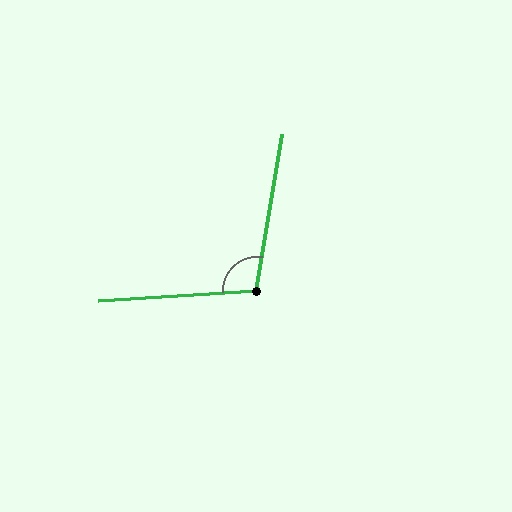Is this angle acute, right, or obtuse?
It is obtuse.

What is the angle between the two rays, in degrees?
Approximately 103 degrees.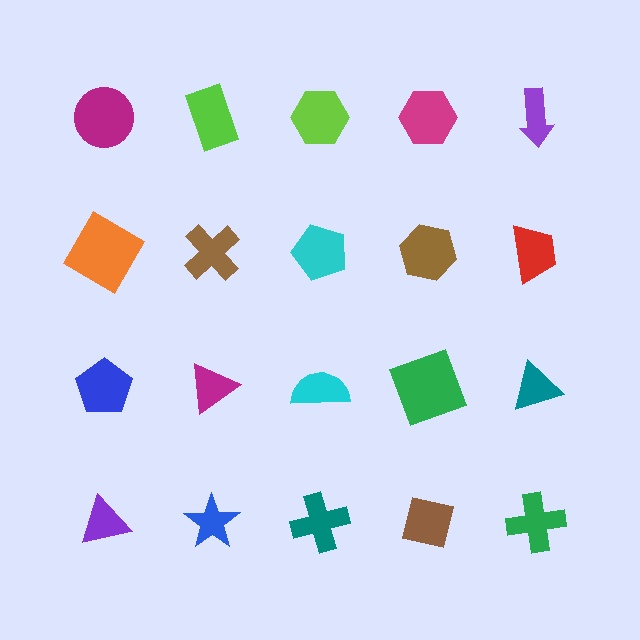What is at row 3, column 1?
A blue pentagon.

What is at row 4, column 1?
A purple triangle.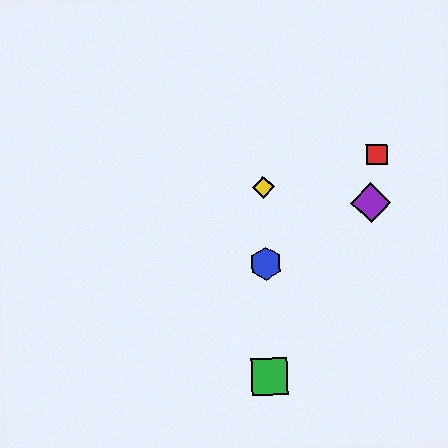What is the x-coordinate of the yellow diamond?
The yellow diamond is at x≈263.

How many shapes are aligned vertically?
3 shapes (the blue hexagon, the green square, the yellow diamond) are aligned vertically.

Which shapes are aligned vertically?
The blue hexagon, the green square, the yellow diamond are aligned vertically.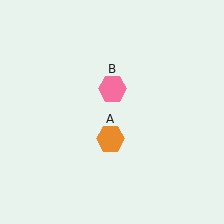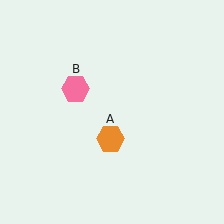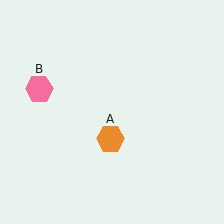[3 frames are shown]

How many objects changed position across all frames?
1 object changed position: pink hexagon (object B).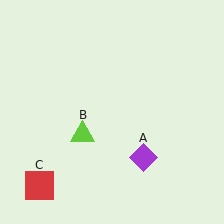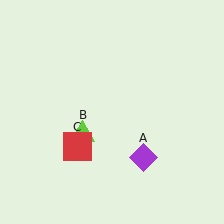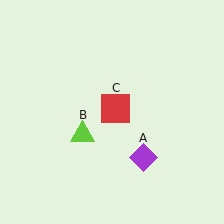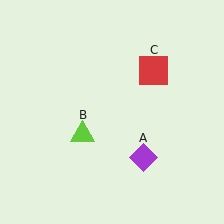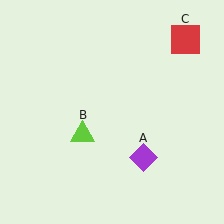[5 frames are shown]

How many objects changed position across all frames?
1 object changed position: red square (object C).